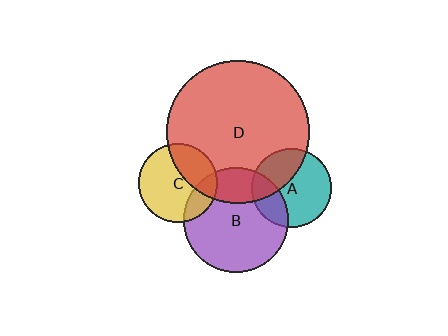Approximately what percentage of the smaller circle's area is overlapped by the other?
Approximately 25%.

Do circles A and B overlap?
Yes.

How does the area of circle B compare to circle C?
Approximately 1.8 times.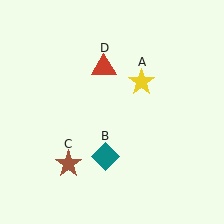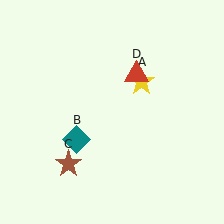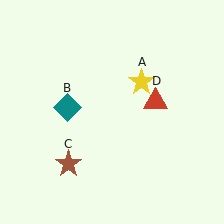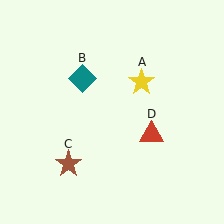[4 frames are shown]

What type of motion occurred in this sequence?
The teal diamond (object B), red triangle (object D) rotated clockwise around the center of the scene.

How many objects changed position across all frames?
2 objects changed position: teal diamond (object B), red triangle (object D).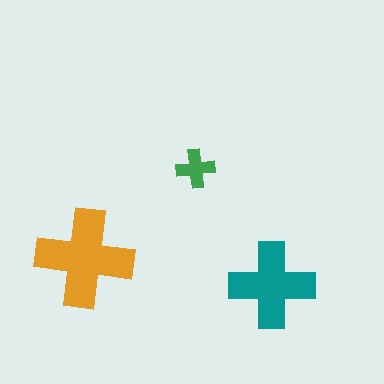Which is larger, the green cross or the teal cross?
The teal one.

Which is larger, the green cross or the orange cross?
The orange one.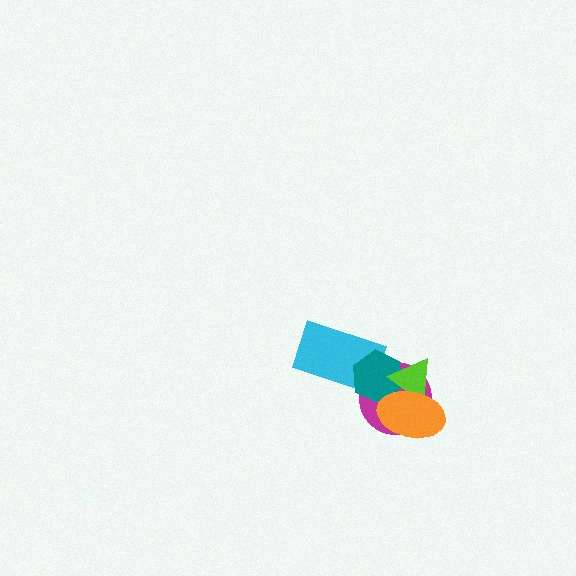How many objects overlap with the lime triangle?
3 objects overlap with the lime triangle.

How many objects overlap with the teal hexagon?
4 objects overlap with the teal hexagon.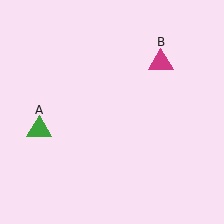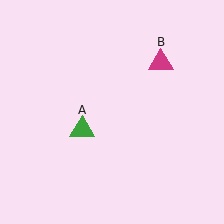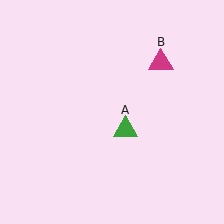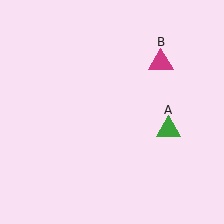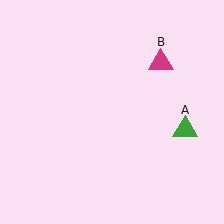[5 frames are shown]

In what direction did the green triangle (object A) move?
The green triangle (object A) moved right.